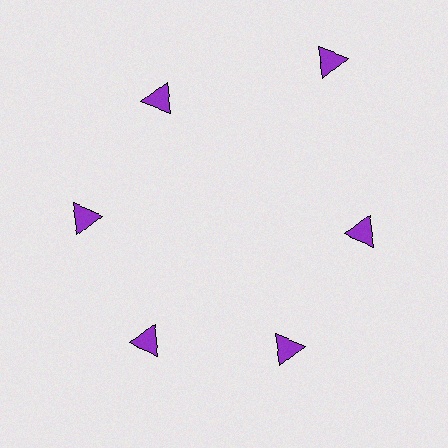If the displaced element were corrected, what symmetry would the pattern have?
It would have 6-fold rotational symmetry — the pattern would map onto itself every 60 degrees.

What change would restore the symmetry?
The symmetry would be restored by moving it inward, back onto the ring so that all 6 triangles sit at equal angles and equal distance from the center.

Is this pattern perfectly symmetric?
No. The 6 purple triangles are arranged in a ring, but one element near the 1 o'clock position is pushed outward from the center, breaking the 6-fold rotational symmetry.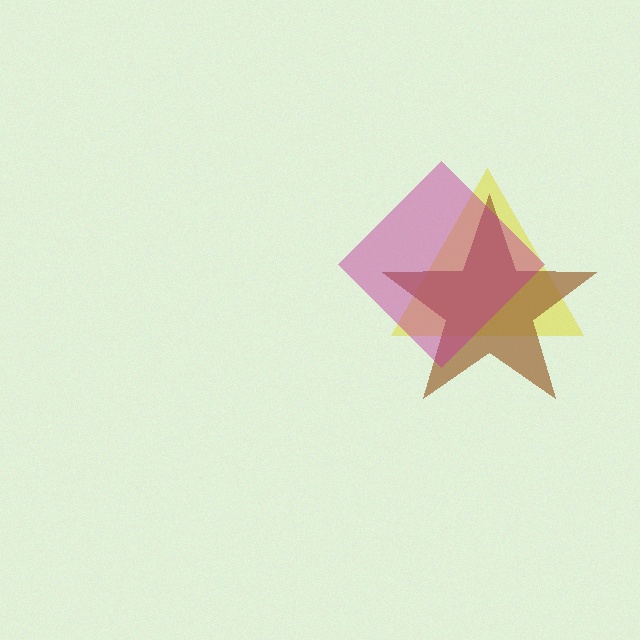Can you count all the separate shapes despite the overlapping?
Yes, there are 3 separate shapes.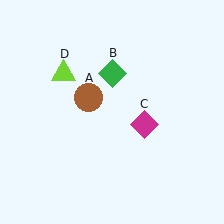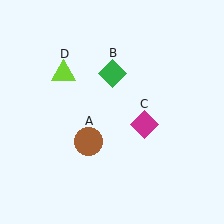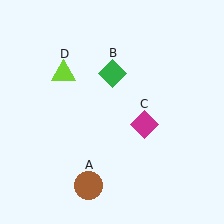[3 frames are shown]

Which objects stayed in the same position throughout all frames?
Green diamond (object B) and magenta diamond (object C) and lime triangle (object D) remained stationary.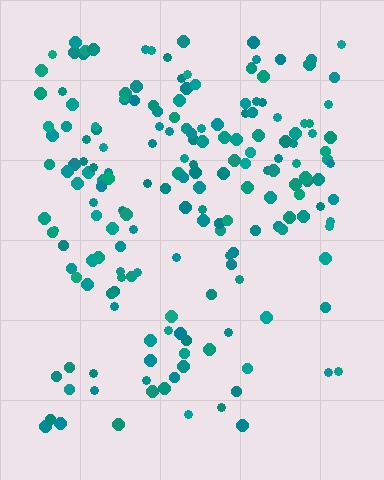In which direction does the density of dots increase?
From bottom to top, with the top side densest.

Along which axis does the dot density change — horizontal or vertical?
Vertical.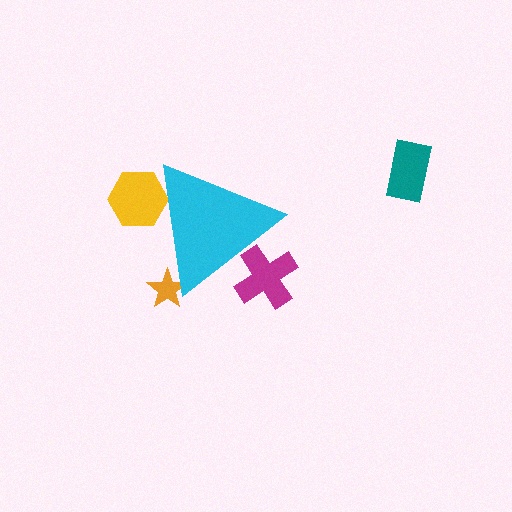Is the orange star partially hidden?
Yes, the orange star is partially hidden behind the cyan triangle.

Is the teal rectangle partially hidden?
No, the teal rectangle is fully visible.